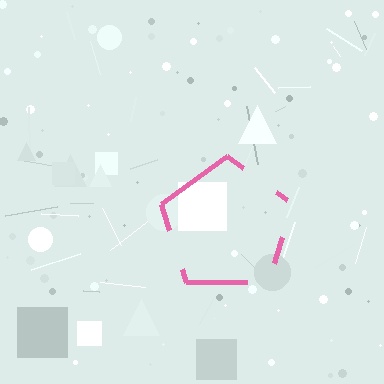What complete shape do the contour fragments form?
The contour fragments form a pentagon.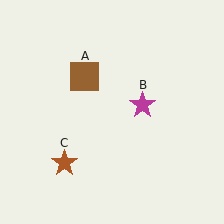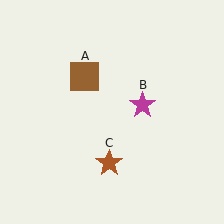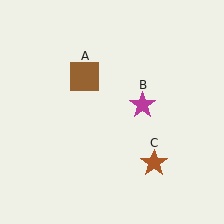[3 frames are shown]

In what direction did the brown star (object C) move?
The brown star (object C) moved right.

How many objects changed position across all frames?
1 object changed position: brown star (object C).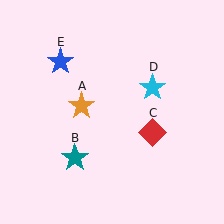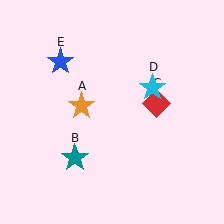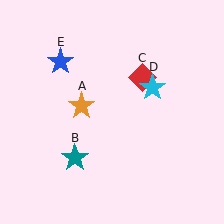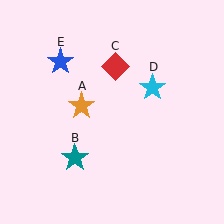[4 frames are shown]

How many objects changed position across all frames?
1 object changed position: red diamond (object C).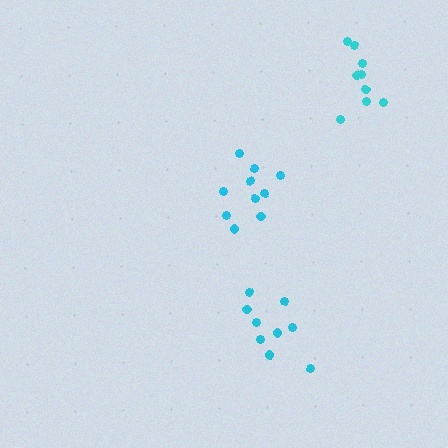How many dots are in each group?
Group 1: 10 dots, Group 2: 9 dots, Group 3: 9 dots (28 total).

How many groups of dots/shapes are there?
There are 3 groups.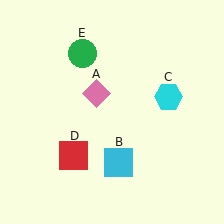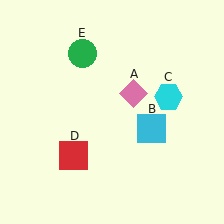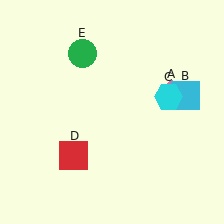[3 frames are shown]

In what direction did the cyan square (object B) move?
The cyan square (object B) moved up and to the right.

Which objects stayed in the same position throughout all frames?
Cyan hexagon (object C) and red square (object D) and green circle (object E) remained stationary.